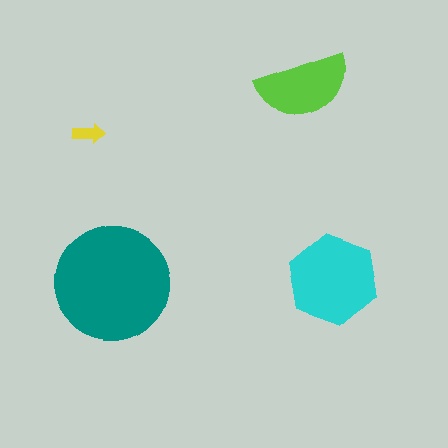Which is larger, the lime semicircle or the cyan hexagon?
The cyan hexagon.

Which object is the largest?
The teal circle.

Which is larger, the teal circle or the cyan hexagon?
The teal circle.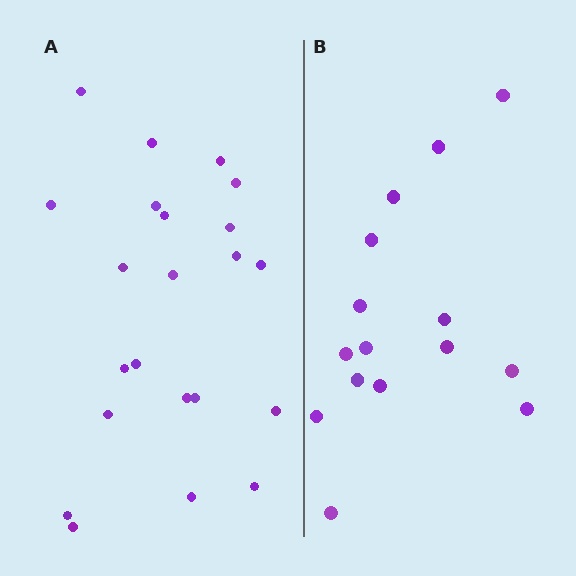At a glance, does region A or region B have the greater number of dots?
Region A (the left region) has more dots.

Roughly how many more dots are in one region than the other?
Region A has roughly 8 or so more dots than region B.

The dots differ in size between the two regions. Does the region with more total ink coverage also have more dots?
No. Region B has more total ink coverage because its dots are larger, but region A actually contains more individual dots. Total area can be misleading — the number of items is what matters here.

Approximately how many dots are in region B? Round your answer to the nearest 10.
About 20 dots. (The exact count is 15, which rounds to 20.)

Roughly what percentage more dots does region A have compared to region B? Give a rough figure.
About 45% more.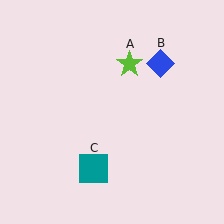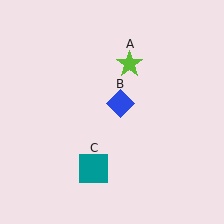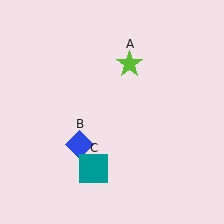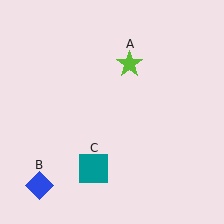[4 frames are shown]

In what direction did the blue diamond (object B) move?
The blue diamond (object B) moved down and to the left.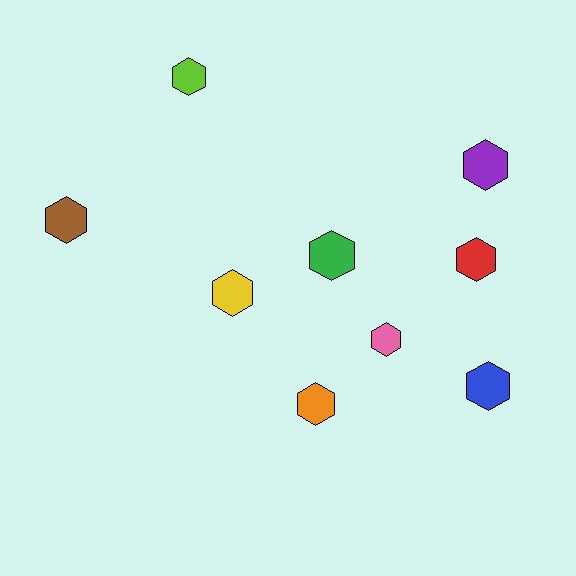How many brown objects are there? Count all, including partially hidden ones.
There is 1 brown object.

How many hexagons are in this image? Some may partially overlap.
There are 9 hexagons.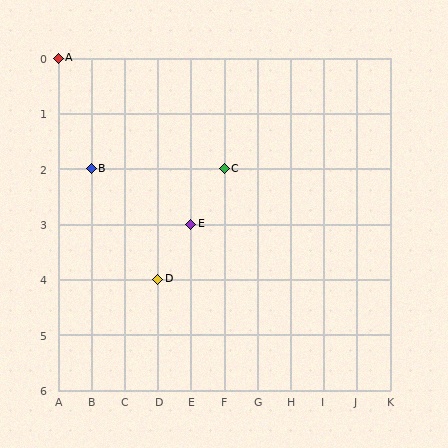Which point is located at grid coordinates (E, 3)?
Point E is at (E, 3).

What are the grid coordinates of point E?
Point E is at grid coordinates (E, 3).